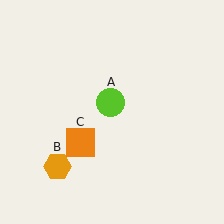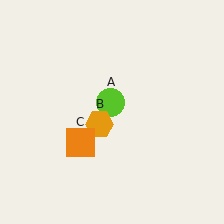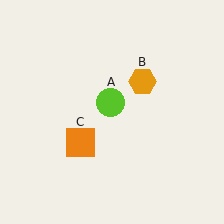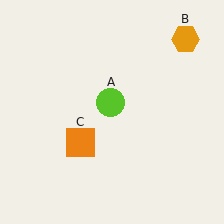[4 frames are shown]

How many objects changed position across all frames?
1 object changed position: orange hexagon (object B).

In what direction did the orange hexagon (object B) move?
The orange hexagon (object B) moved up and to the right.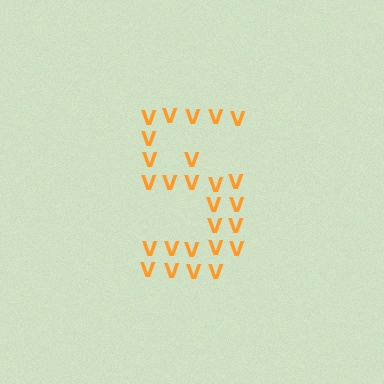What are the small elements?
The small elements are letter V's.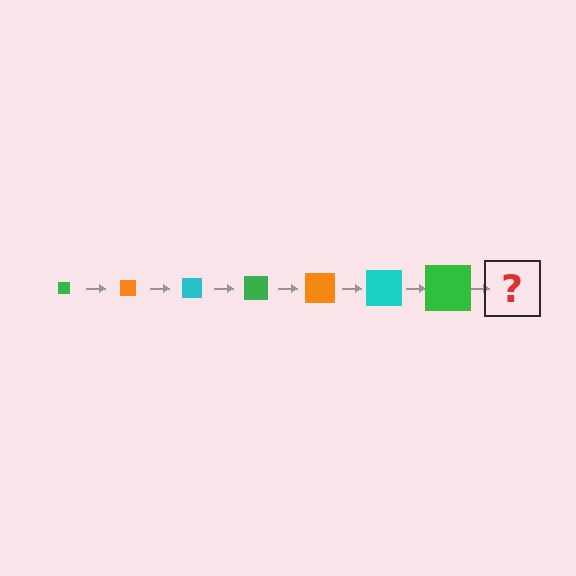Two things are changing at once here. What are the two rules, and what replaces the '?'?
The two rules are that the square grows larger each step and the color cycles through green, orange, and cyan. The '?' should be an orange square, larger than the previous one.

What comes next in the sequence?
The next element should be an orange square, larger than the previous one.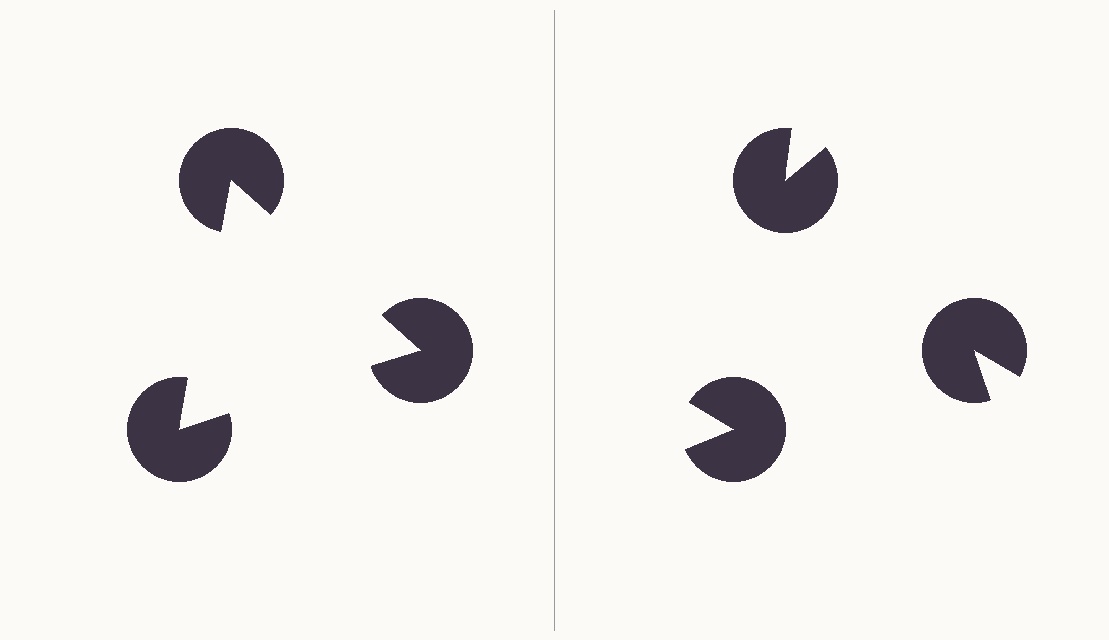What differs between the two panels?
The pac-man discs are positioned identically on both sides; only the wedge orientations differ. On the left they align to a triangle; on the right they are misaligned.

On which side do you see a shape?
An illusory triangle appears on the left side. On the right side the wedge cuts are rotated, so no coherent shape forms.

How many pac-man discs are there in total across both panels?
6 — 3 on each side.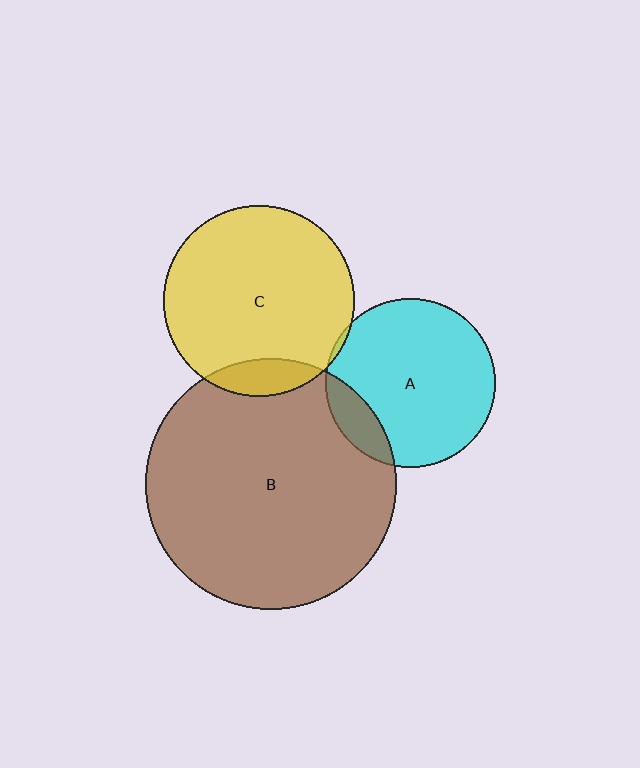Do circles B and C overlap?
Yes.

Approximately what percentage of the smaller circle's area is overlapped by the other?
Approximately 10%.